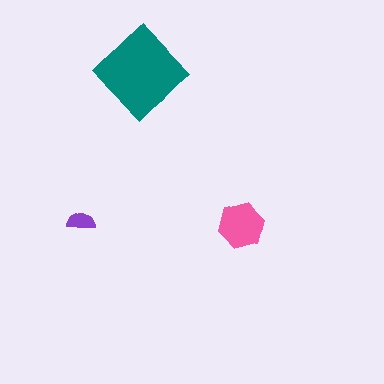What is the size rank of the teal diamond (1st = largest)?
1st.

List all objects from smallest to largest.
The purple semicircle, the pink hexagon, the teal diamond.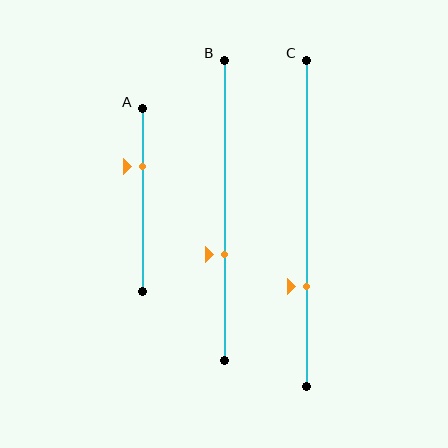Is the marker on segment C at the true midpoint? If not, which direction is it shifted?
No, the marker on segment C is shifted downward by about 19% of the segment length.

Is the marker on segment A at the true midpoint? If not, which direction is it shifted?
No, the marker on segment A is shifted upward by about 18% of the segment length.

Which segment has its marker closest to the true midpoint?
Segment B has its marker closest to the true midpoint.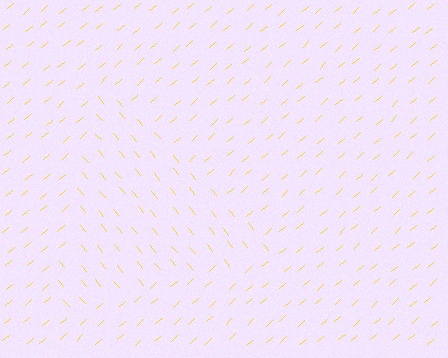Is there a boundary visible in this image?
Yes, there is a texture boundary formed by a change in line orientation.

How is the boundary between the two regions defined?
The boundary is defined purely by a change in line orientation (approximately 88 degrees difference). All lines are the same color and thickness.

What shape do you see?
I see a triangle.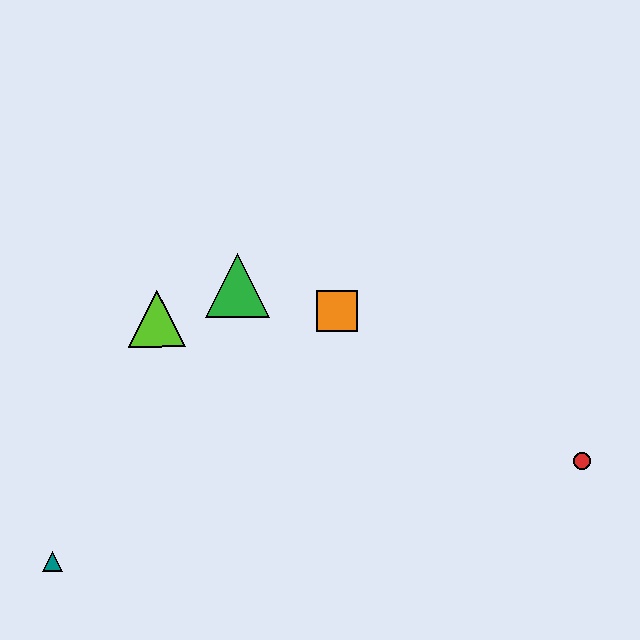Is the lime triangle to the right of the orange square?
No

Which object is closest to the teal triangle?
The lime triangle is closest to the teal triangle.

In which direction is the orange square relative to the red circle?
The orange square is to the left of the red circle.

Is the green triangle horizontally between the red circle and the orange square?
No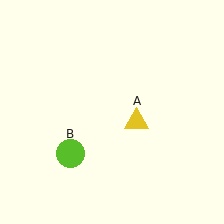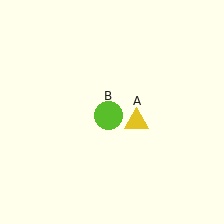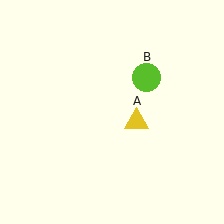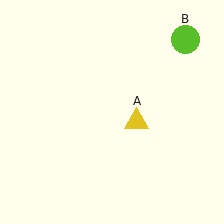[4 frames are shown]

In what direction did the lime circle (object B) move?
The lime circle (object B) moved up and to the right.